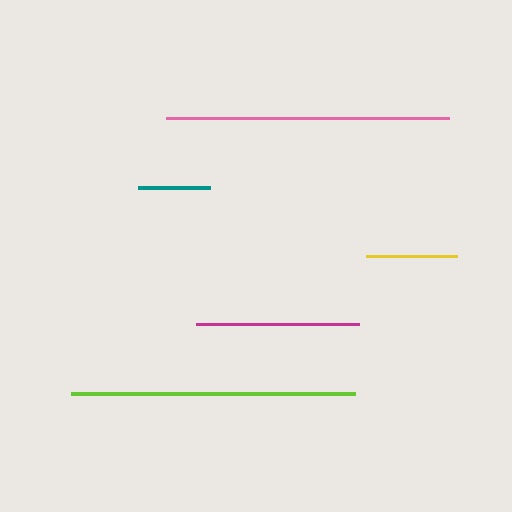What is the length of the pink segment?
The pink segment is approximately 283 pixels long.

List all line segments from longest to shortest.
From longest to shortest: lime, pink, magenta, yellow, teal.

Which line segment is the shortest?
The teal line is the shortest at approximately 72 pixels.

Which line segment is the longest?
The lime line is the longest at approximately 284 pixels.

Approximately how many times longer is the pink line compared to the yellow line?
The pink line is approximately 3.1 times the length of the yellow line.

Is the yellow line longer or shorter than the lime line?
The lime line is longer than the yellow line.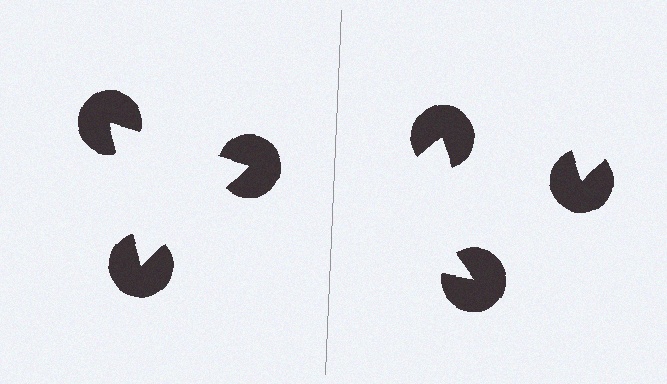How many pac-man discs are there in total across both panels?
6 — 3 on each side.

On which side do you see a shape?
An illusory triangle appears on the left side. On the right side the wedge cuts are rotated, so no coherent shape forms.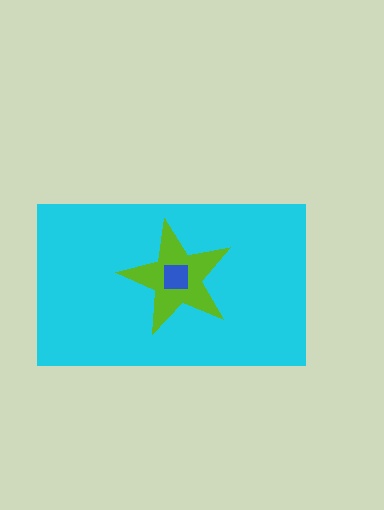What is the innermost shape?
The blue square.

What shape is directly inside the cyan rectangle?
The lime star.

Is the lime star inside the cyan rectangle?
Yes.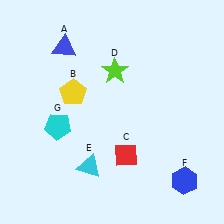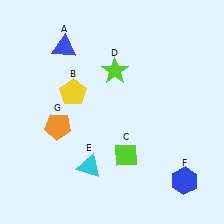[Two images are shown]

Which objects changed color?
C changed from red to lime. G changed from cyan to orange.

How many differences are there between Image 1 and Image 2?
There are 2 differences between the two images.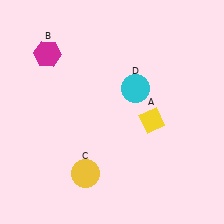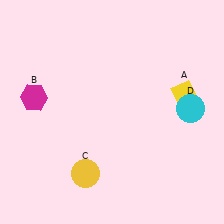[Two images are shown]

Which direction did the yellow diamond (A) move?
The yellow diamond (A) moved right.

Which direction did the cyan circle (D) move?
The cyan circle (D) moved right.